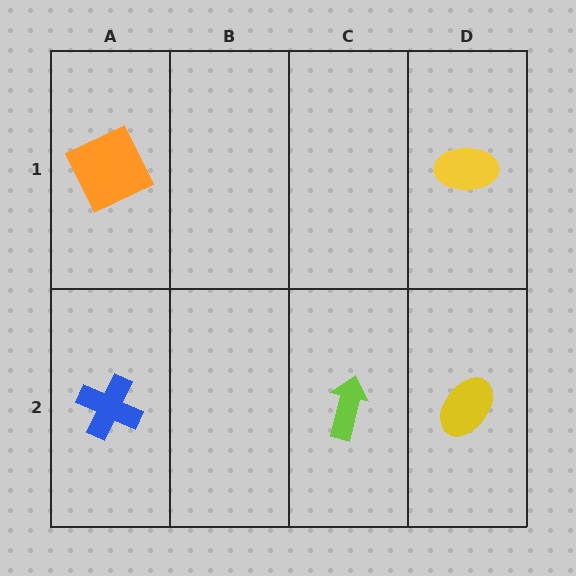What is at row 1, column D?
A yellow ellipse.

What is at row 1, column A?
An orange square.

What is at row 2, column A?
A blue cross.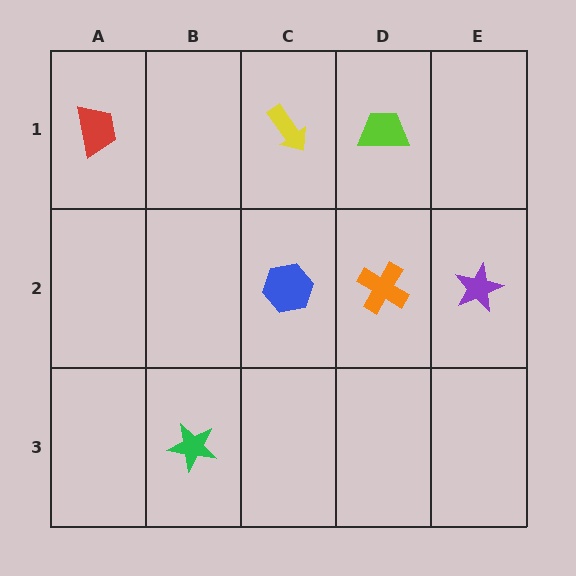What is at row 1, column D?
A lime trapezoid.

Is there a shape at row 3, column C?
No, that cell is empty.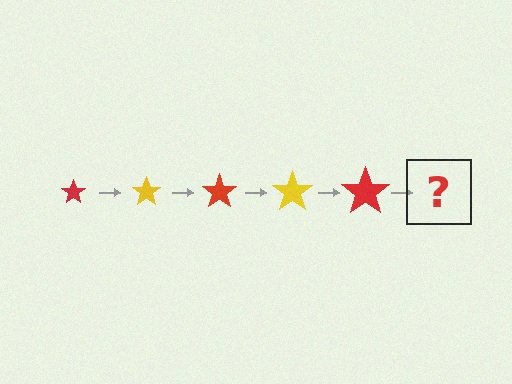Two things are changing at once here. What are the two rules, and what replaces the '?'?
The two rules are that the star grows larger each step and the color cycles through red and yellow. The '?' should be a yellow star, larger than the previous one.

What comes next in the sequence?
The next element should be a yellow star, larger than the previous one.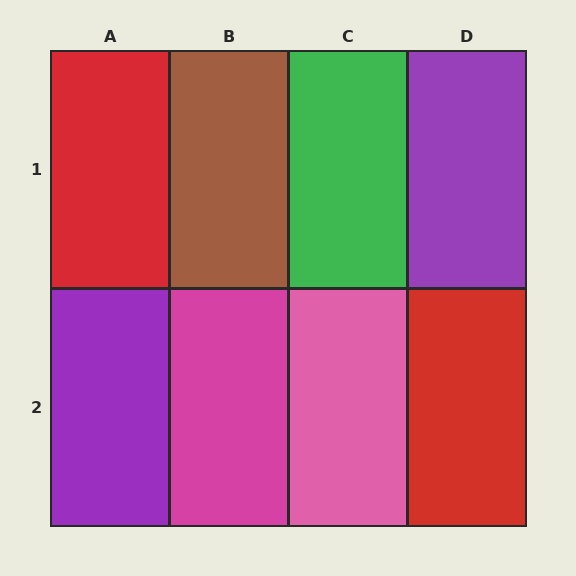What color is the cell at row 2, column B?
Magenta.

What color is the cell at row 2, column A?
Purple.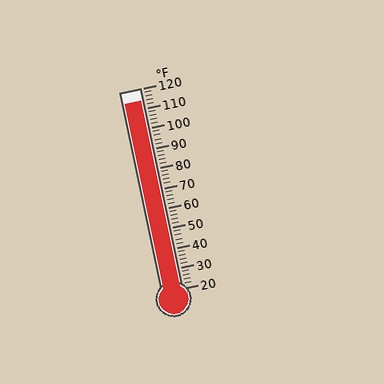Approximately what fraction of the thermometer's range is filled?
The thermometer is filled to approximately 95% of its range.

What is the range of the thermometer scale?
The thermometer scale ranges from 20°F to 120°F.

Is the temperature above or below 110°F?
The temperature is above 110°F.